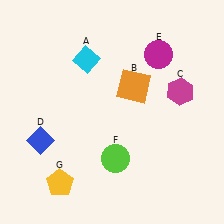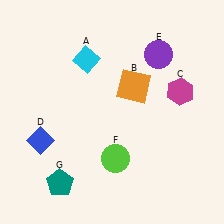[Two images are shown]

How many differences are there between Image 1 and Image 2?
There are 2 differences between the two images.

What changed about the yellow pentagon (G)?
In Image 1, G is yellow. In Image 2, it changed to teal.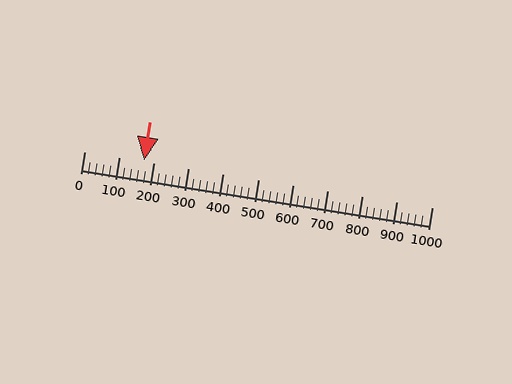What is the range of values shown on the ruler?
The ruler shows values from 0 to 1000.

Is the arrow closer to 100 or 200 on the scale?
The arrow is closer to 200.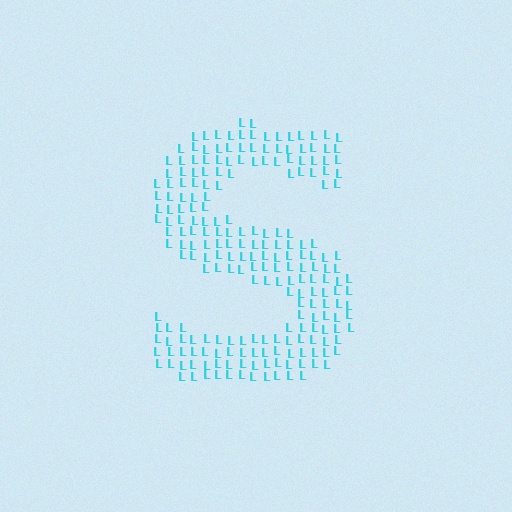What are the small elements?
The small elements are letter L's.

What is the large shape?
The large shape is the letter S.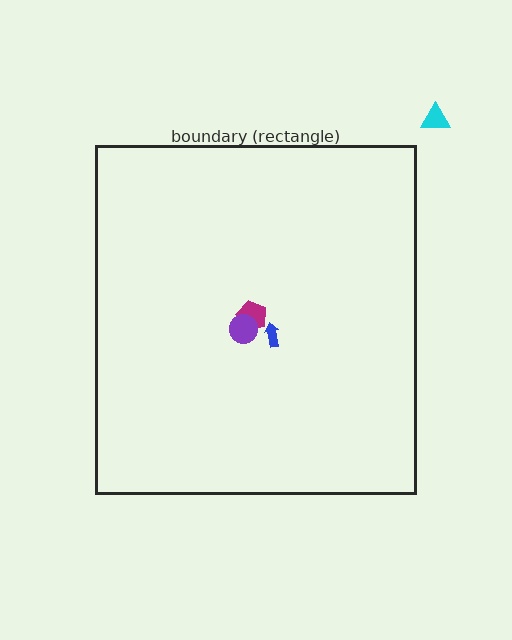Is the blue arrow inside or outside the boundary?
Inside.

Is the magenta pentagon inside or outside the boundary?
Inside.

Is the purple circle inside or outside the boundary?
Inside.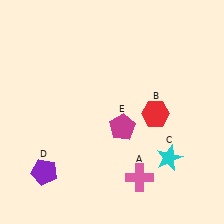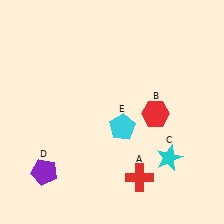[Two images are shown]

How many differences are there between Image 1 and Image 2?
There are 2 differences between the two images.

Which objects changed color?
A changed from pink to red. E changed from magenta to cyan.